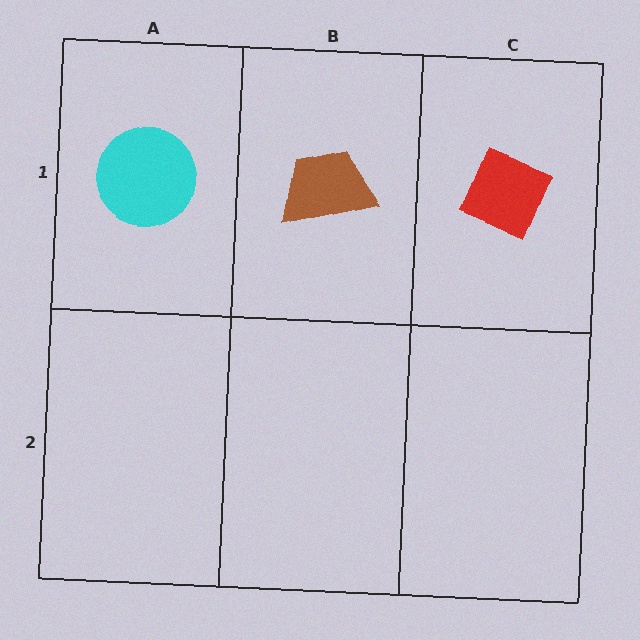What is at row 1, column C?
A red diamond.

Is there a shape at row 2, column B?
No, that cell is empty.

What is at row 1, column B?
A brown trapezoid.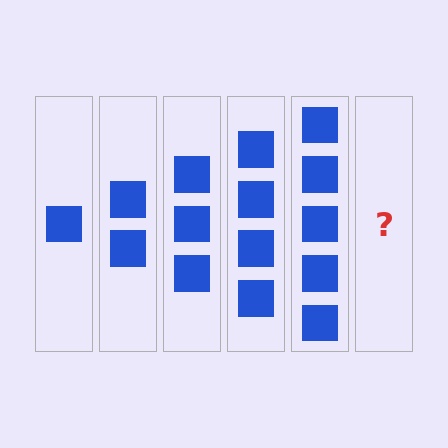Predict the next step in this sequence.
The next step is 6 squares.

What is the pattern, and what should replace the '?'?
The pattern is that each step adds one more square. The '?' should be 6 squares.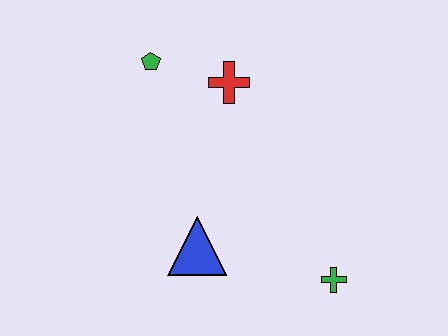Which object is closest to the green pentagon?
The red cross is closest to the green pentagon.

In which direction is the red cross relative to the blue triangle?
The red cross is above the blue triangle.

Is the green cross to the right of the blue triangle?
Yes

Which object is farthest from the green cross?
The green pentagon is farthest from the green cross.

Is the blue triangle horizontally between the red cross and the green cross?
No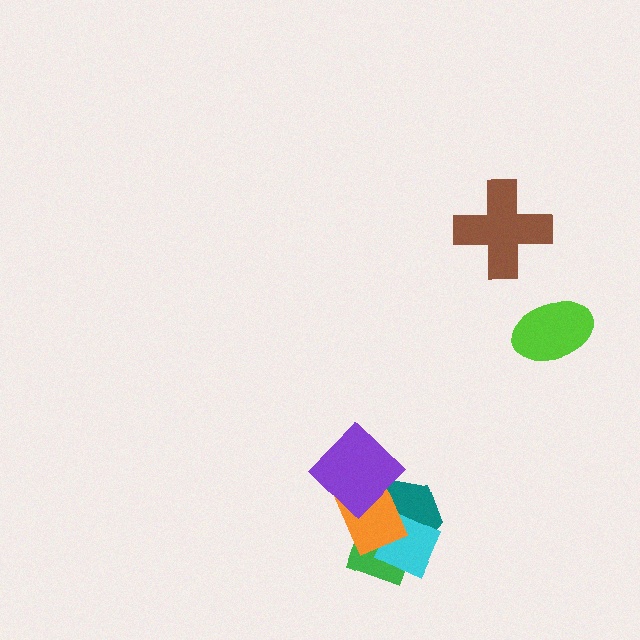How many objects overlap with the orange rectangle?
4 objects overlap with the orange rectangle.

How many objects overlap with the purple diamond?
2 objects overlap with the purple diamond.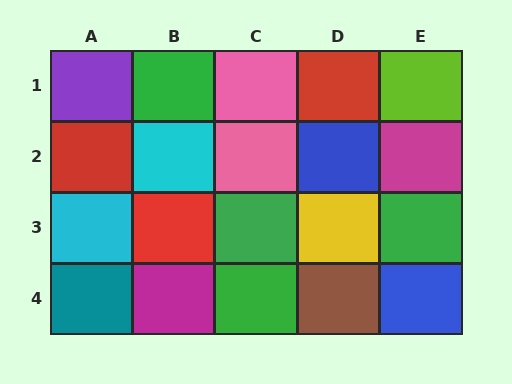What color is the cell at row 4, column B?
Magenta.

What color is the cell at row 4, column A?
Teal.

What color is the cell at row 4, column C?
Green.